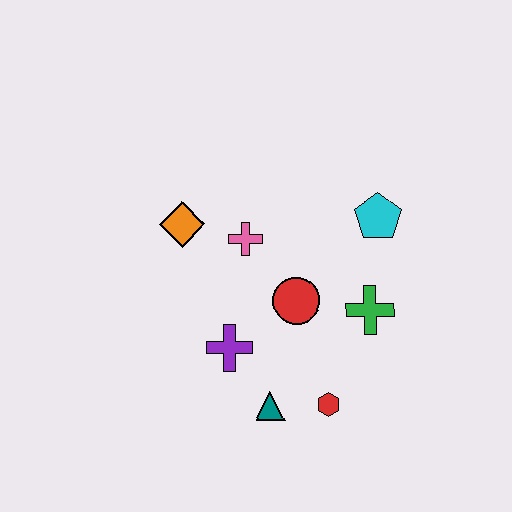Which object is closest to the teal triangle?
The red hexagon is closest to the teal triangle.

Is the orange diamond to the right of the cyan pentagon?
No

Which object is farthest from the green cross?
The orange diamond is farthest from the green cross.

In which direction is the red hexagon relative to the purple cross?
The red hexagon is to the right of the purple cross.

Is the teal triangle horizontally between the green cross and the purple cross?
Yes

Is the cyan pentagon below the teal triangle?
No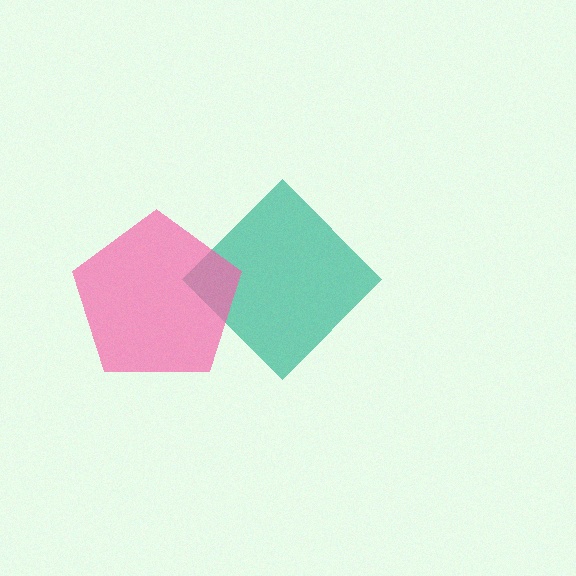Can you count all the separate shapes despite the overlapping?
Yes, there are 2 separate shapes.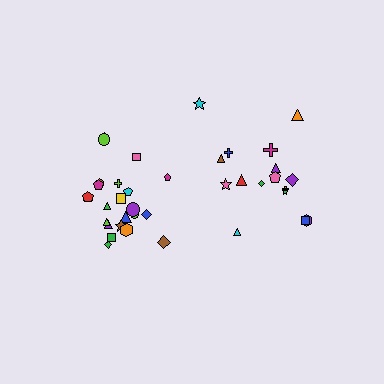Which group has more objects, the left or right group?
The left group.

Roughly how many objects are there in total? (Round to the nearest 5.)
Roughly 40 objects in total.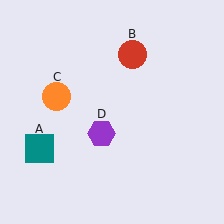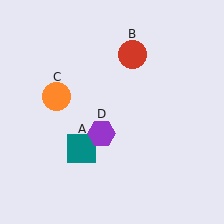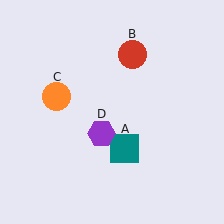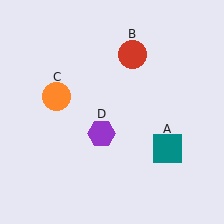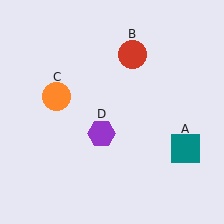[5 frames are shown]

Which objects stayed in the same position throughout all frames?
Red circle (object B) and orange circle (object C) and purple hexagon (object D) remained stationary.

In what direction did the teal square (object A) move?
The teal square (object A) moved right.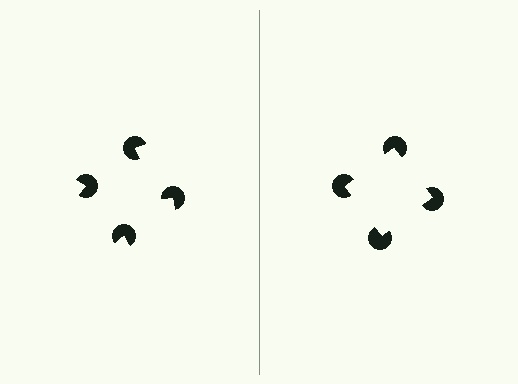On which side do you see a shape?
An illusory square appears on the right side. On the left side the wedge cuts are rotated, so no coherent shape forms.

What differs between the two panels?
The pac-man discs are positioned identically on both sides; only the wedge orientations differ. On the right they align to a square; on the left they are misaligned.